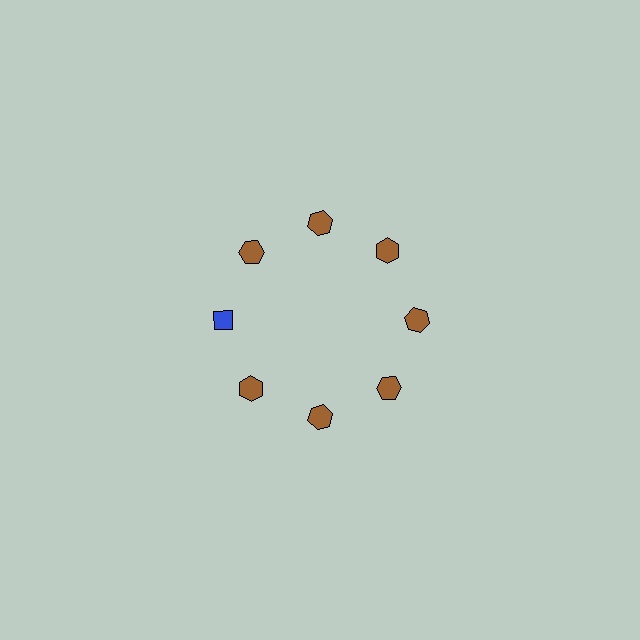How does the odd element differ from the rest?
It differs in both color (blue instead of brown) and shape (diamond instead of hexagon).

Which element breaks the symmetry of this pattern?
The blue diamond at roughly the 9 o'clock position breaks the symmetry. All other shapes are brown hexagons.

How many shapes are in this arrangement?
There are 8 shapes arranged in a ring pattern.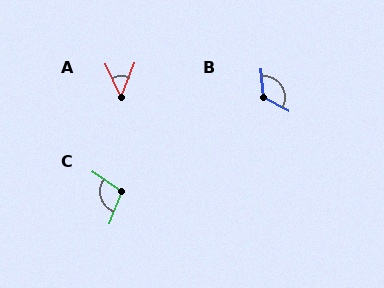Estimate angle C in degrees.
Approximately 102 degrees.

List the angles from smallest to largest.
A (48°), C (102°), B (122°).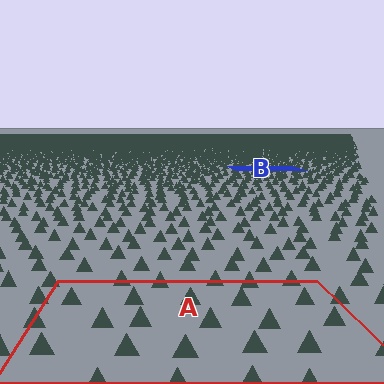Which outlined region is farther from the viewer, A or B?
Region B is farther from the viewer — the texture elements inside it appear smaller and more densely packed.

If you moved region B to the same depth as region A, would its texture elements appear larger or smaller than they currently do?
They would appear larger. At a closer depth, the same texture elements are projected at a bigger on-screen size.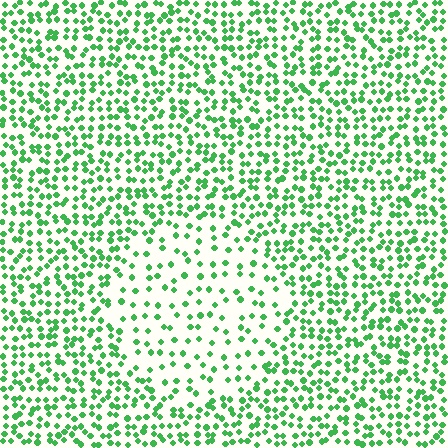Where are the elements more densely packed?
The elements are more densely packed outside the circle boundary.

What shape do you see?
I see a circle.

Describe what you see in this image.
The image contains small green elements arranged at two different densities. A circle-shaped region is visible where the elements are less densely packed than the surrounding area.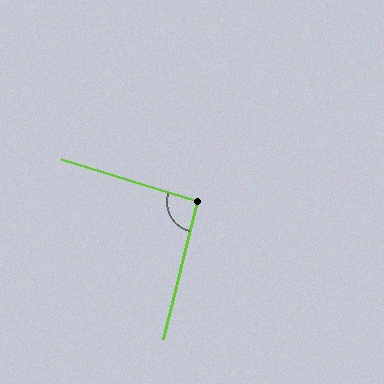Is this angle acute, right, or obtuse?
It is approximately a right angle.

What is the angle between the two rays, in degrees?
Approximately 93 degrees.